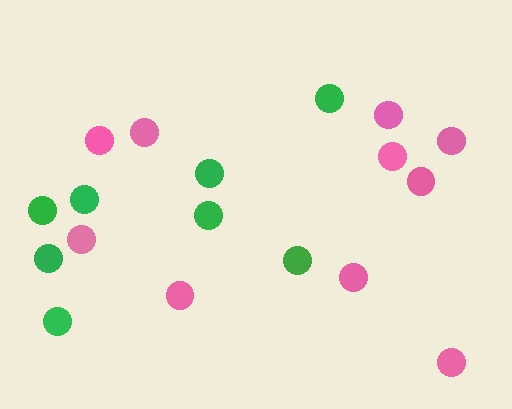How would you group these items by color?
There are 2 groups: one group of pink circles (10) and one group of green circles (8).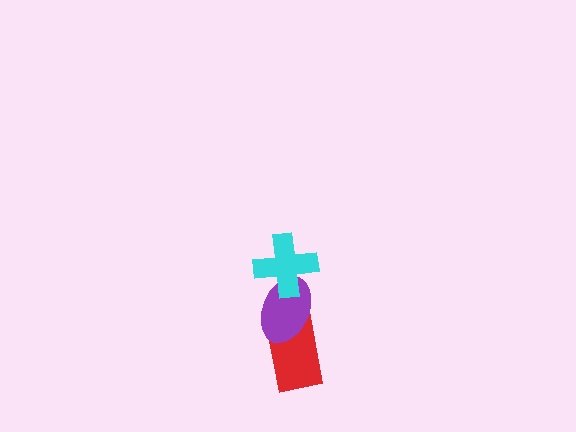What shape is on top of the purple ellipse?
The cyan cross is on top of the purple ellipse.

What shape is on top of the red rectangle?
The purple ellipse is on top of the red rectangle.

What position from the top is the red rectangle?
The red rectangle is 3rd from the top.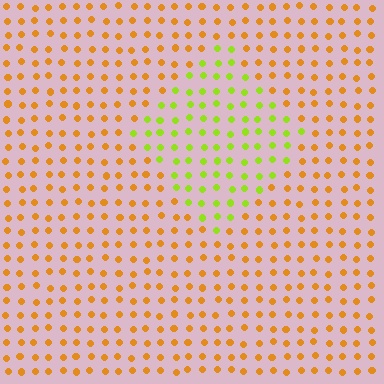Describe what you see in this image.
The image is filled with small orange elements in a uniform arrangement. A diamond-shaped region is visible where the elements are tinted to a slightly different hue, forming a subtle color boundary.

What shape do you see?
I see a diamond.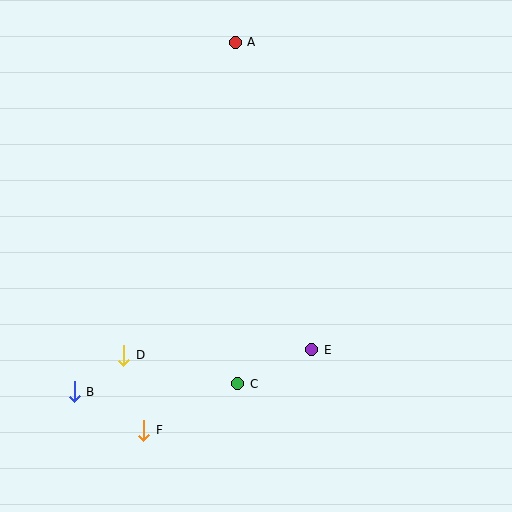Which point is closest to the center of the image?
Point E at (312, 350) is closest to the center.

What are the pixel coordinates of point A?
Point A is at (235, 42).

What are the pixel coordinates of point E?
Point E is at (312, 350).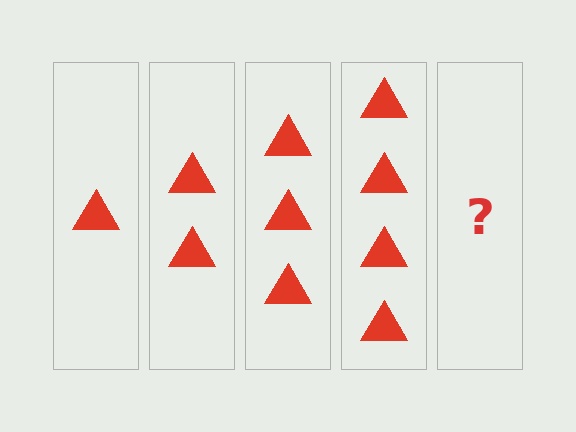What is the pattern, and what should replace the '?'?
The pattern is that each step adds one more triangle. The '?' should be 5 triangles.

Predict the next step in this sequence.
The next step is 5 triangles.